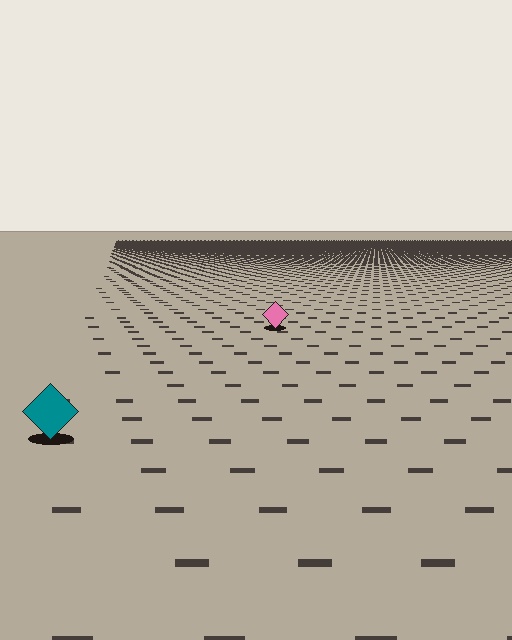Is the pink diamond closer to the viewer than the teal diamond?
No. The teal diamond is closer — you can tell from the texture gradient: the ground texture is coarser near it.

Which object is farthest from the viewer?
The pink diamond is farthest from the viewer. It appears smaller and the ground texture around it is denser.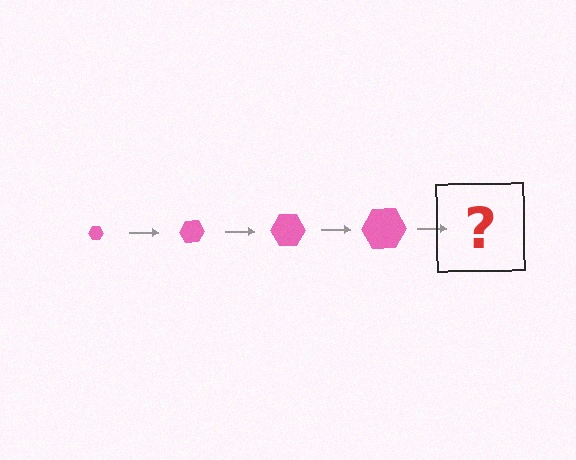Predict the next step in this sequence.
The next step is a pink hexagon, larger than the previous one.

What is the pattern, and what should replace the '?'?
The pattern is that the hexagon gets progressively larger each step. The '?' should be a pink hexagon, larger than the previous one.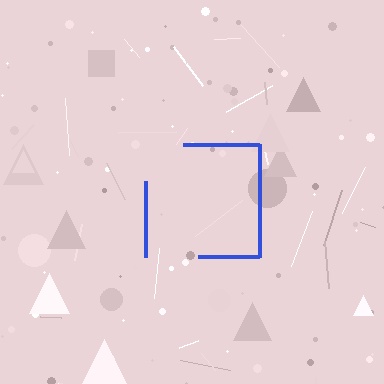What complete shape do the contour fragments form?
The contour fragments form a square.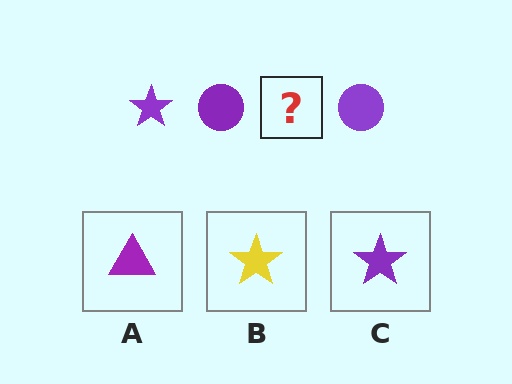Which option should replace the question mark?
Option C.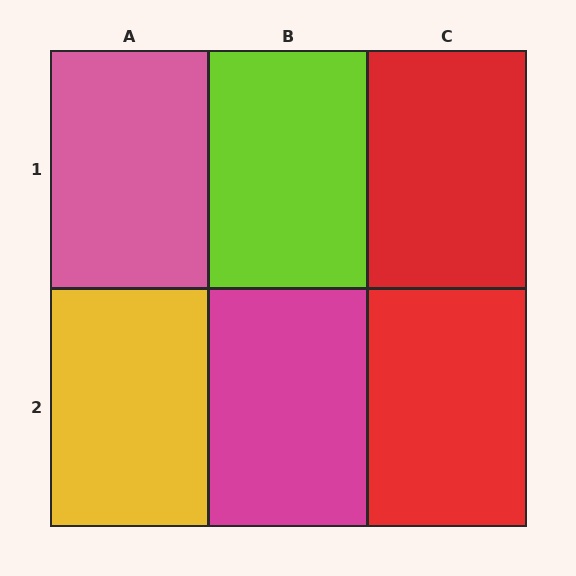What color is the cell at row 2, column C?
Red.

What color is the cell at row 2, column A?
Yellow.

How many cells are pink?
1 cell is pink.